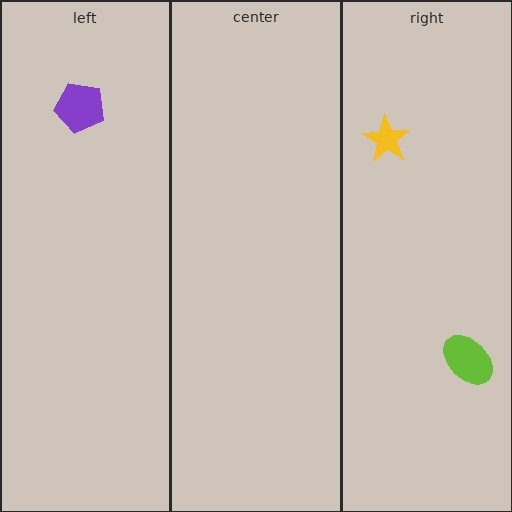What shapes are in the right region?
The yellow star, the lime ellipse.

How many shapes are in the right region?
2.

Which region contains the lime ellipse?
The right region.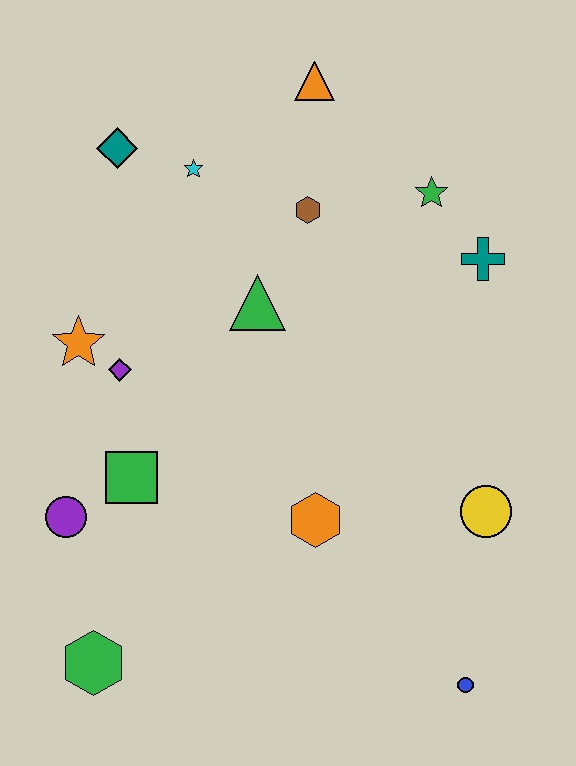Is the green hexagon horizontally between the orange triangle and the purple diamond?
No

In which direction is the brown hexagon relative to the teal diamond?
The brown hexagon is to the right of the teal diamond.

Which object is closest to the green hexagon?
The purple circle is closest to the green hexagon.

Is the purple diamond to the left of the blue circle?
Yes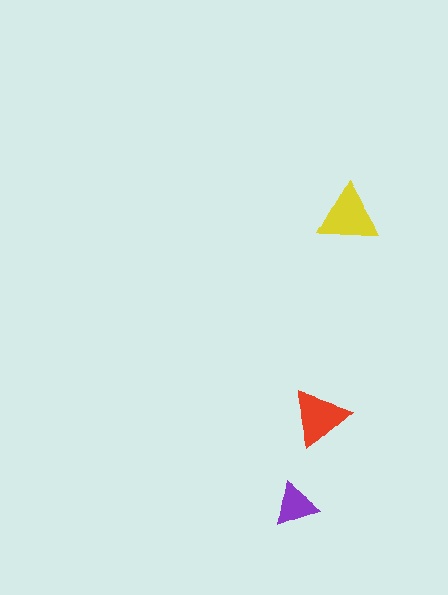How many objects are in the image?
There are 3 objects in the image.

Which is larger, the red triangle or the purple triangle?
The red one.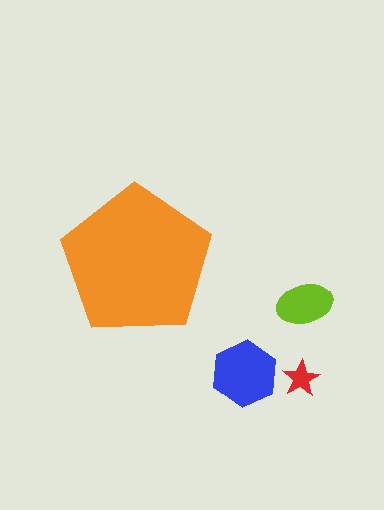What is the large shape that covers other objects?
An orange pentagon.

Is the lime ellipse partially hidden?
No, the lime ellipse is fully visible.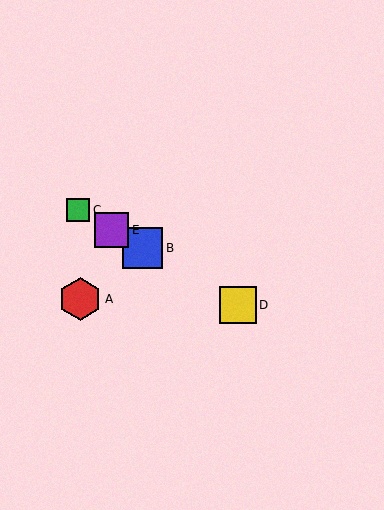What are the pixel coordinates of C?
Object C is at (78, 210).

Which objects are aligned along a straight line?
Objects B, C, D, E are aligned along a straight line.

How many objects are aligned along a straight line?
4 objects (B, C, D, E) are aligned along a straight line.